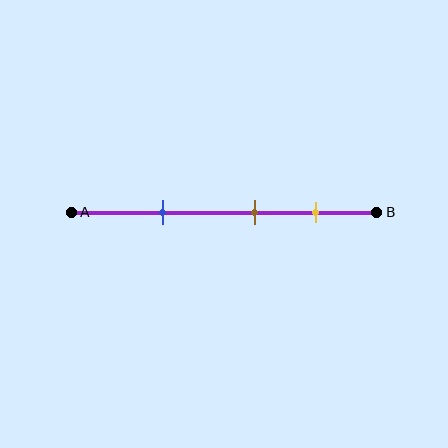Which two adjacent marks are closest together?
The brown and yellow marks are the closest adjacent pair.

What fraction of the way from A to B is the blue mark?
The blue mark is approximately 30% (0.3) of the way from A to B.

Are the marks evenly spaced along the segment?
Yes, the marks are approximately evenly spaced.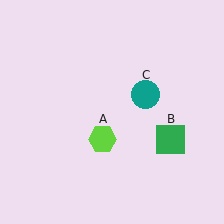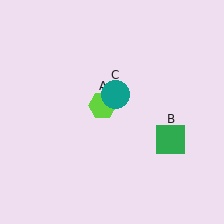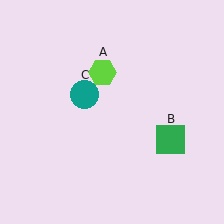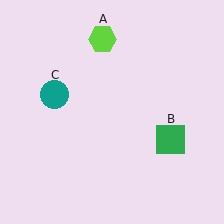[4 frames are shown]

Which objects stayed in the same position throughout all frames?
Green square (object B) remained stationary.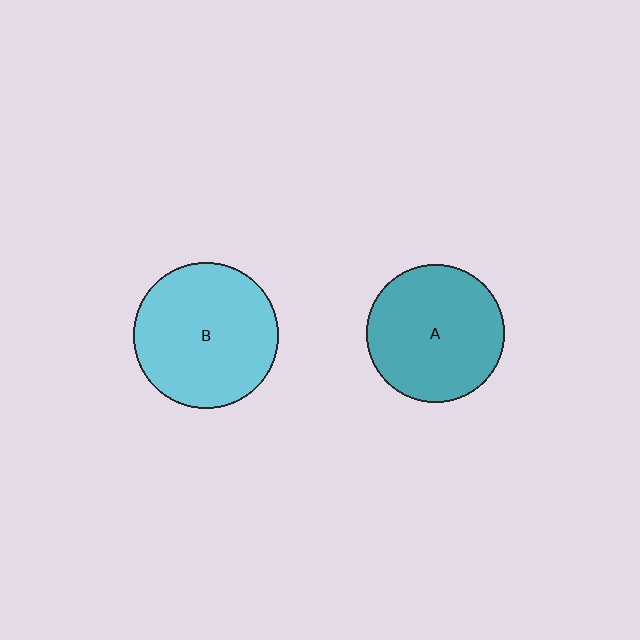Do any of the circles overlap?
No, none of the circles overlap.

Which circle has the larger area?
Circle B (cyan).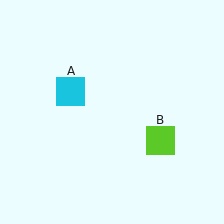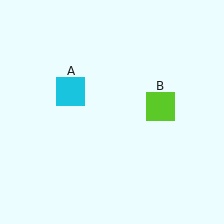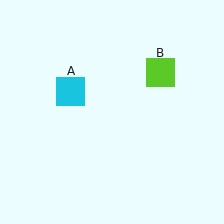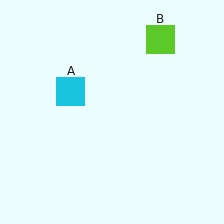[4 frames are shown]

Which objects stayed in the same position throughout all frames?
Cyan square (object A) remained stationary.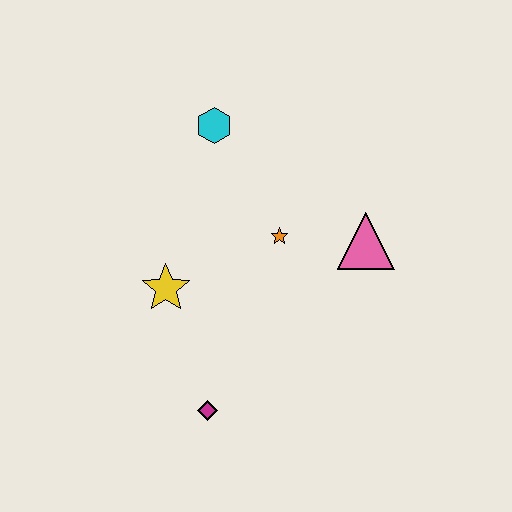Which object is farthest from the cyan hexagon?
The magenta diamond is farthest from the cyan hexagon.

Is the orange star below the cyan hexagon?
Yes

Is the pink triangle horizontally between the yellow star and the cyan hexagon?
No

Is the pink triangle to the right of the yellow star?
Yes